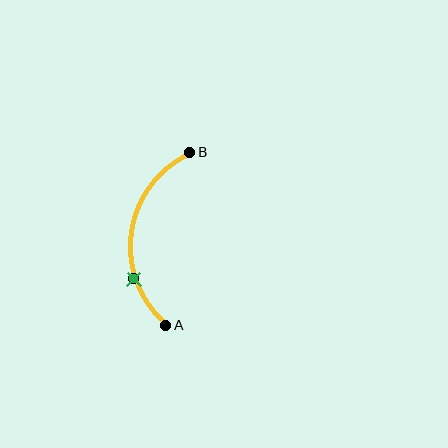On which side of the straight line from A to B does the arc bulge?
The arc bulges to the left of the straight line connecting A and B.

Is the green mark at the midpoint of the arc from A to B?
No. The green mark lies on the arc but is closer to endpoint A. The arc midpoint would be at the point on the curve equidistant along the arc from both A and B.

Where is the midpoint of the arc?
The arc midpoint is the point on the curve farthest from the straight line joining A and B. It sits to the left of that line.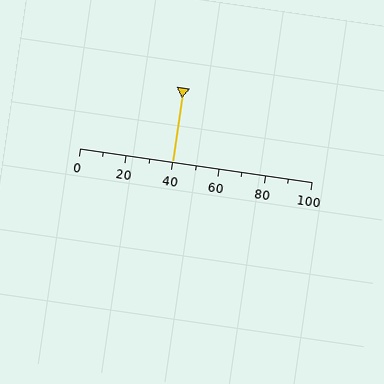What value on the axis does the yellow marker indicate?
The marker indicates approximately 40.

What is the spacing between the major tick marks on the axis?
The major ticks are spaced 20 apart.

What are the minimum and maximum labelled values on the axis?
The axis runs from 0 to 100.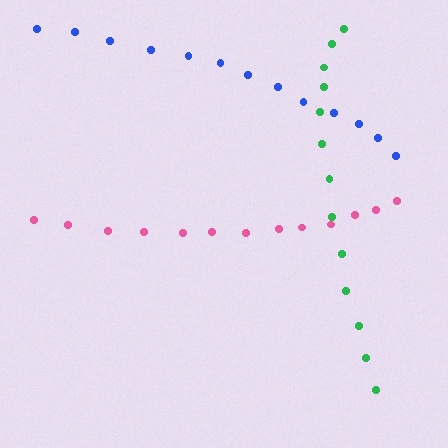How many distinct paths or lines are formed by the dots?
There are 3 distinct paths.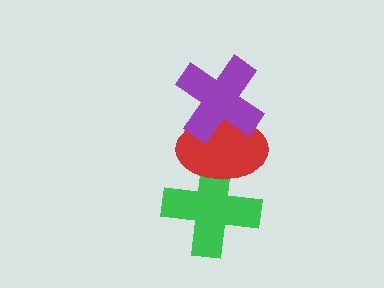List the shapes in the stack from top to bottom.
From top to bottom: the purple cross, the red ellipse, the green cross.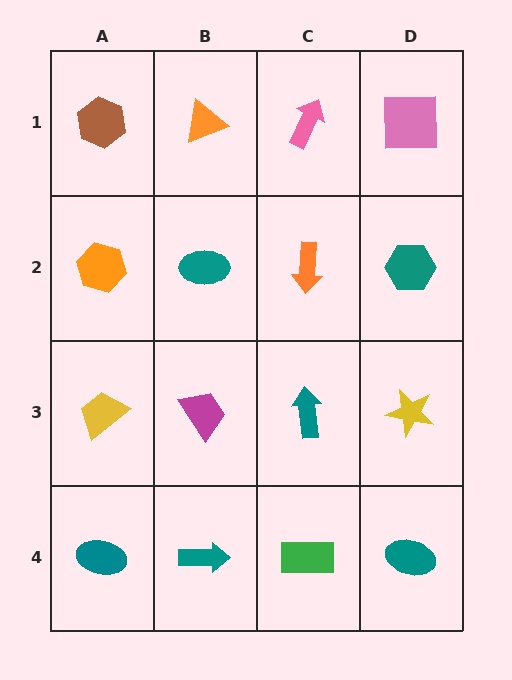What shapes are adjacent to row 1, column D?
A teal hexagon (row 2, column D), a pink arrow (row 1, column C).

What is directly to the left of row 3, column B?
A yellow trapezoid.